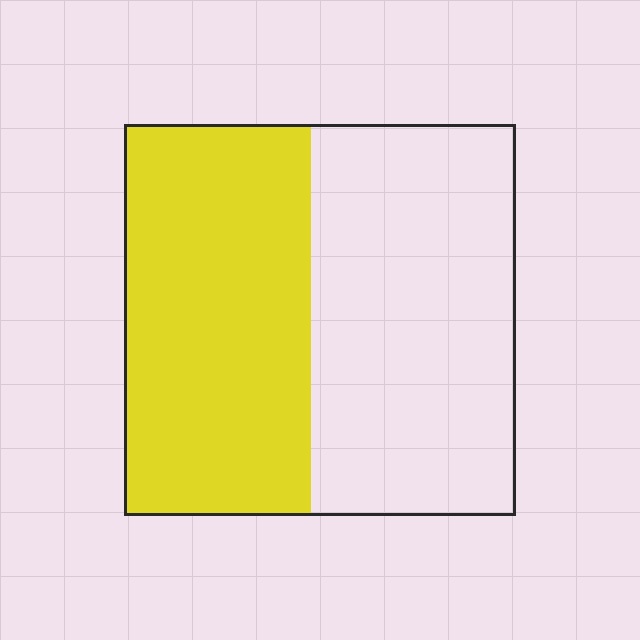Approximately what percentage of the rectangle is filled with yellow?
Approximately 50%.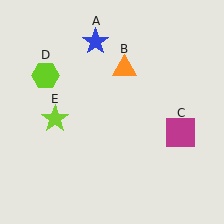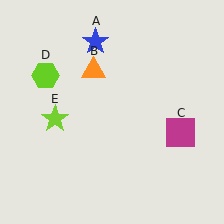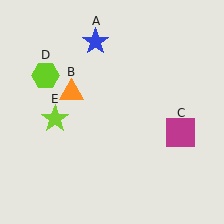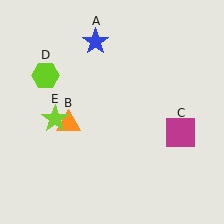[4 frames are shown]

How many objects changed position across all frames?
1 object changed position: orange triangle (object B).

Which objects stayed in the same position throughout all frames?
Blue star (object A) and magenta square (object C) and lime hexagon (object D) and lime star (object E) remained stationary.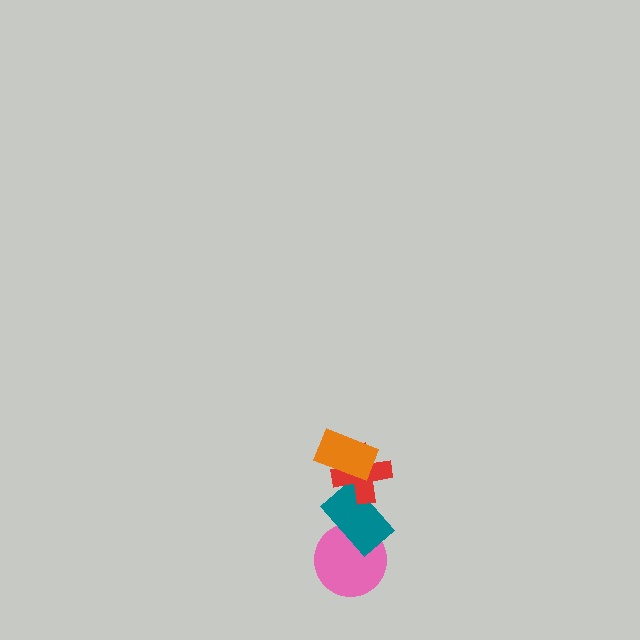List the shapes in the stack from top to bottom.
From top to bottom: the orange rectangle, the red cross, the teal rectangle, the pink circle.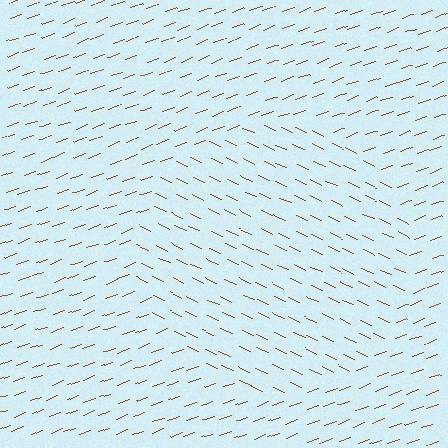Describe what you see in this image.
The image is filled with small brown line segments. A circle region in the image has lines oriented differently from the surrounding lines, creating a visible texture boundary.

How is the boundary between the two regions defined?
The boundary is defined purely by a change in line orientation (approximately 45 degrees difference). All lines are the same color and thickness.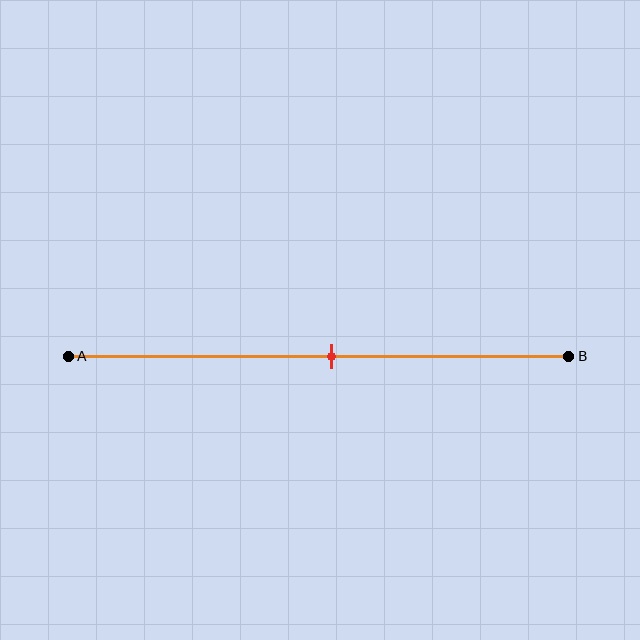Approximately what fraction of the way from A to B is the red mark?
The red mark is approximately 55% of the way from A to B.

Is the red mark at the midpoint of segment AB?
Yes, the mark is approximately at the midpoint.